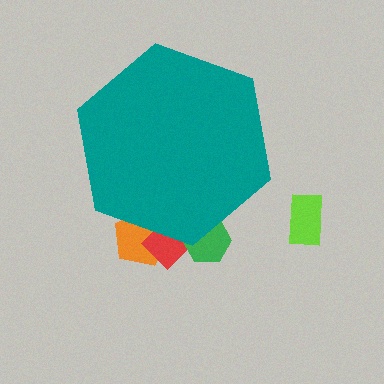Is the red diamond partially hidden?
Yes, the red diamond is partially hidden behind the teal hexagon.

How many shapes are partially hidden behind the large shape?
3 shapes are partially hidden.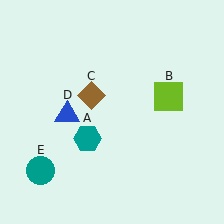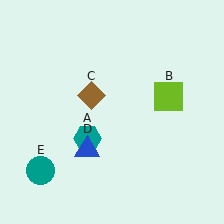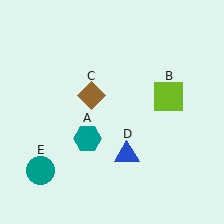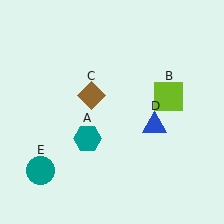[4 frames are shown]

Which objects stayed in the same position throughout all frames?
Teal hexagon (object A) and lime square (object B) and brown diamond (object C) and teal circle (object E) remained stationary.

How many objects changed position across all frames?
1 object changed position: blue triangle (object D).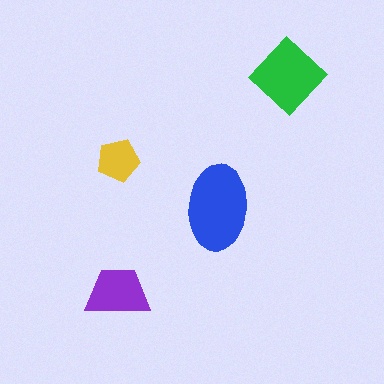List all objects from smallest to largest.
The yellow pentagon, the purple trapezoid, the green diamond, the blue ellipse.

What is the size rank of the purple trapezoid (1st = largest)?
3rd.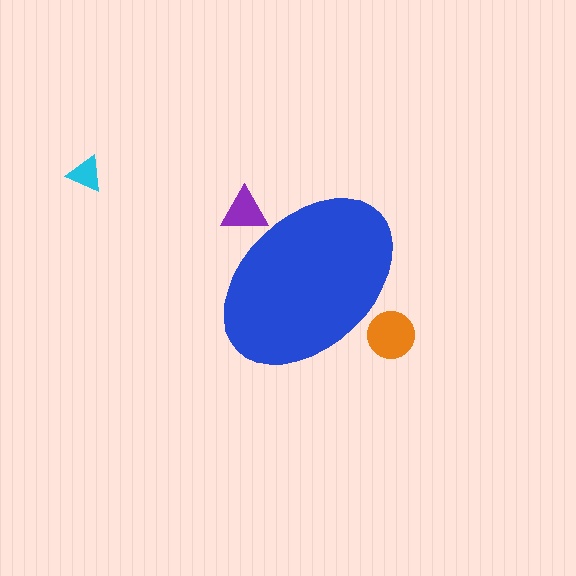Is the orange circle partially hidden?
Yes, the orange circle is partially hidden behind the blue ellipse.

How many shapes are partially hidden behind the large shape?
2 shapes are partially hidden.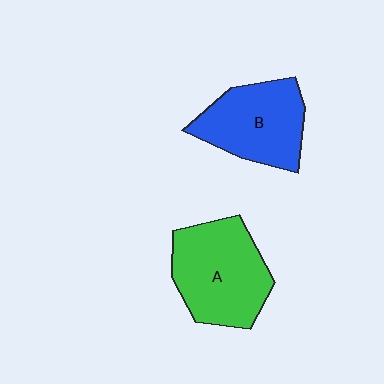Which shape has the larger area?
Shape A (green).